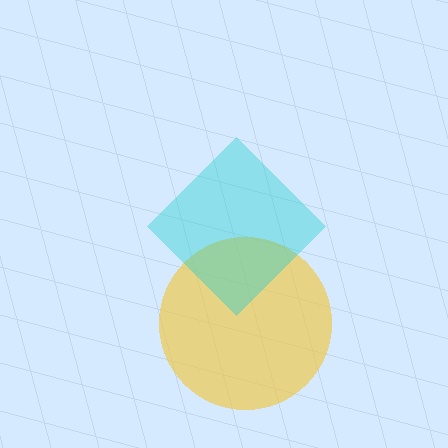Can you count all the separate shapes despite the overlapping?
Yes, there are 2 separate shapes.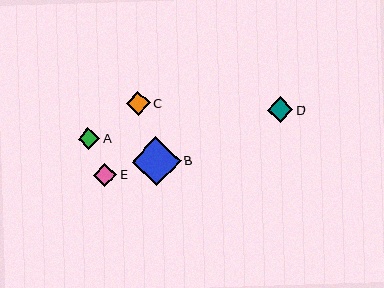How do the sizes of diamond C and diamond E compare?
Diamond C and diamond E are approximately the same size.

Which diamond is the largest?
Diamond B is the largest with a size of approximately 49 pixels.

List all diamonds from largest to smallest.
From largest to smallest: B, D, C, E, A.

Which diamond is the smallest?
Diamond A is the smallest with a size of approximately 21 pixels.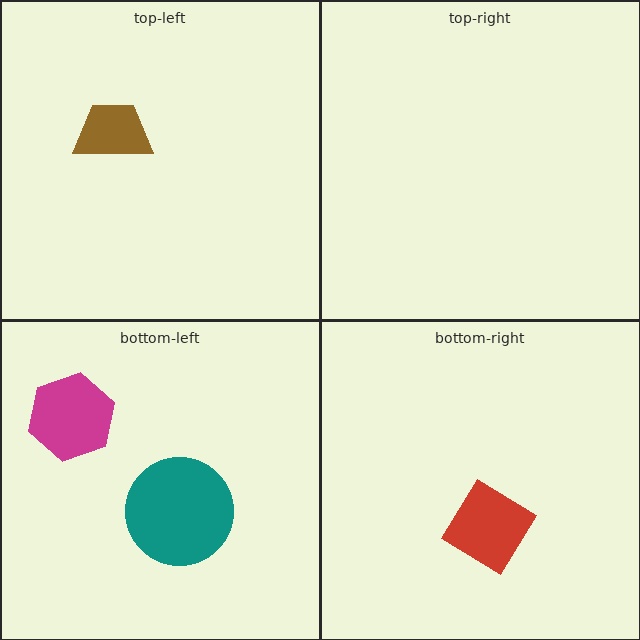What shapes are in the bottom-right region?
The red diamond.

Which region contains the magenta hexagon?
The bottom-left region.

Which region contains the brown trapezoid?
The top-left region.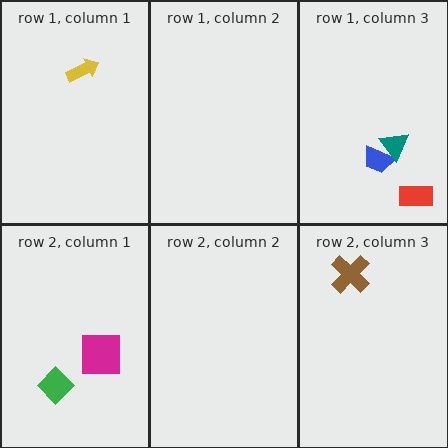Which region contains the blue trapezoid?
The row 1, column 3 region.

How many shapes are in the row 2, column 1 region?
2.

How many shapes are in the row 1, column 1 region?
1.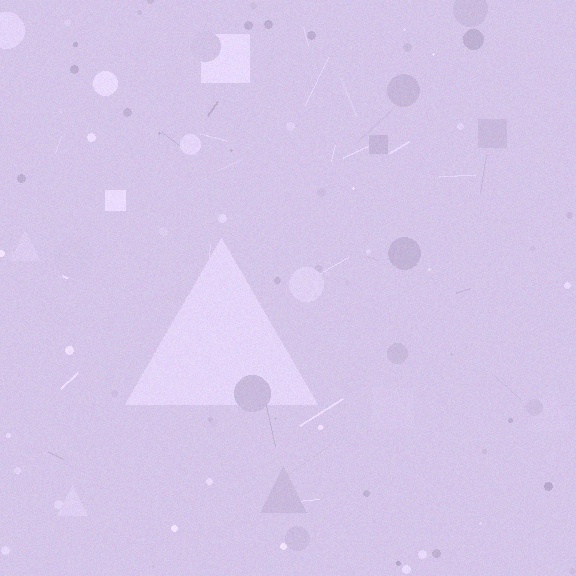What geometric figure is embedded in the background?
A triangle is embedded in the background.